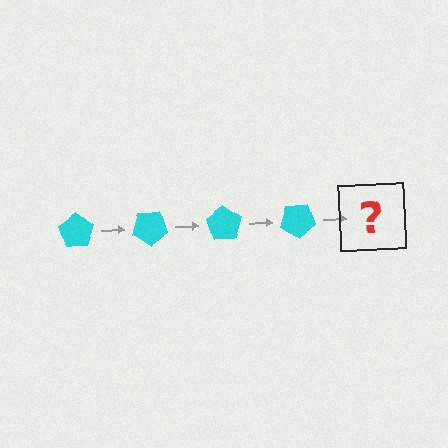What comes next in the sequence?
The next element should be a cyan pentagon rotated 140 degrees.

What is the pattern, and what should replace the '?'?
The pattern is that the pentagon rotates 35 degrees each step. The '?' should be a cyan pentagon rotated 140 degrees.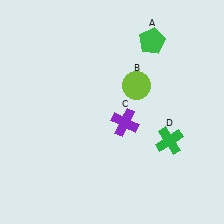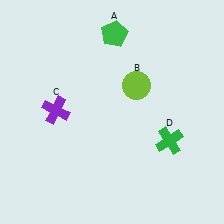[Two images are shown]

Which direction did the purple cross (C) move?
The purple cross (C) moved left.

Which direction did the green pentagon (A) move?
The green pentagon (A) moved left.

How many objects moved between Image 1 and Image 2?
2 objects moved between the two images.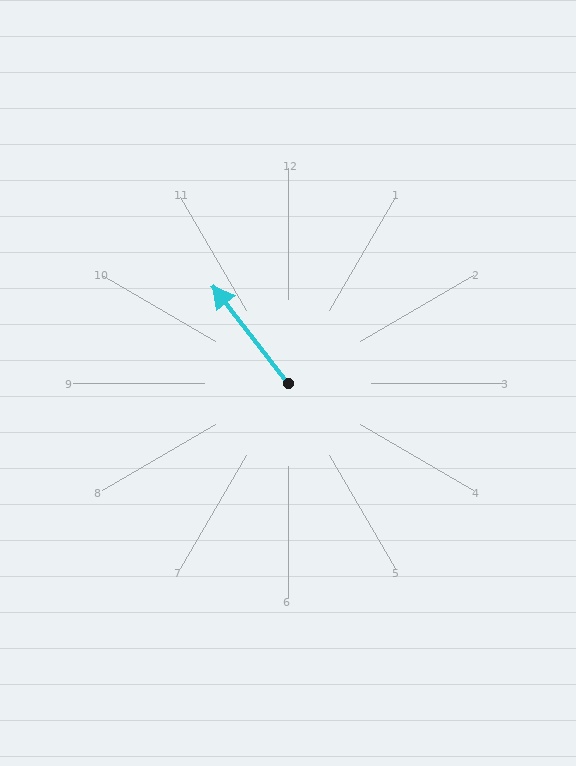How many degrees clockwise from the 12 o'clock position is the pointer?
Approximately 322 degrees.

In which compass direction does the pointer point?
Northwest.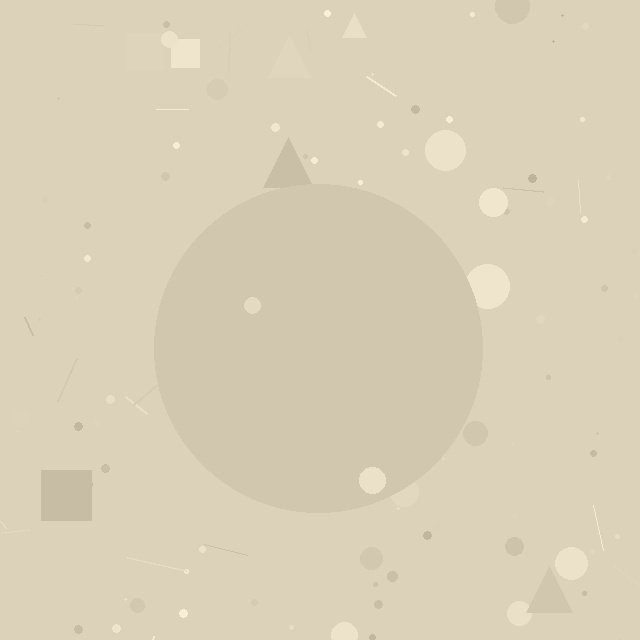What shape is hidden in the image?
A circle is hidden in the image.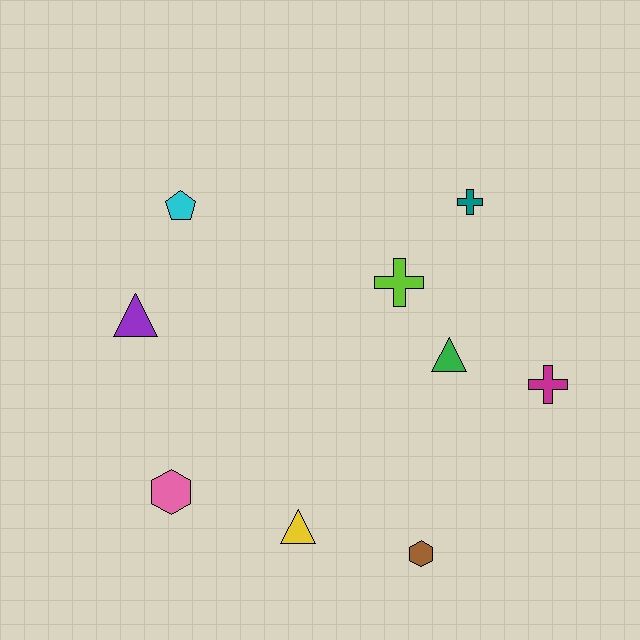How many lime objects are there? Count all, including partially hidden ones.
There is 1 lime object.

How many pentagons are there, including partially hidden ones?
There is 1 pentagon.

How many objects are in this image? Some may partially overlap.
There are 9 objects.